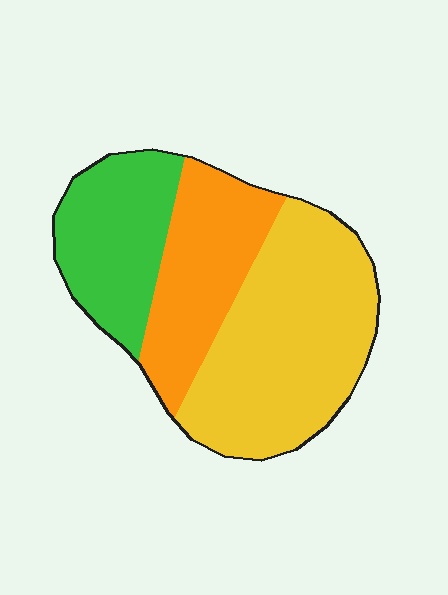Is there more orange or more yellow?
Yellow.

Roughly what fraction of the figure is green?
Green covers around 25% of the figure.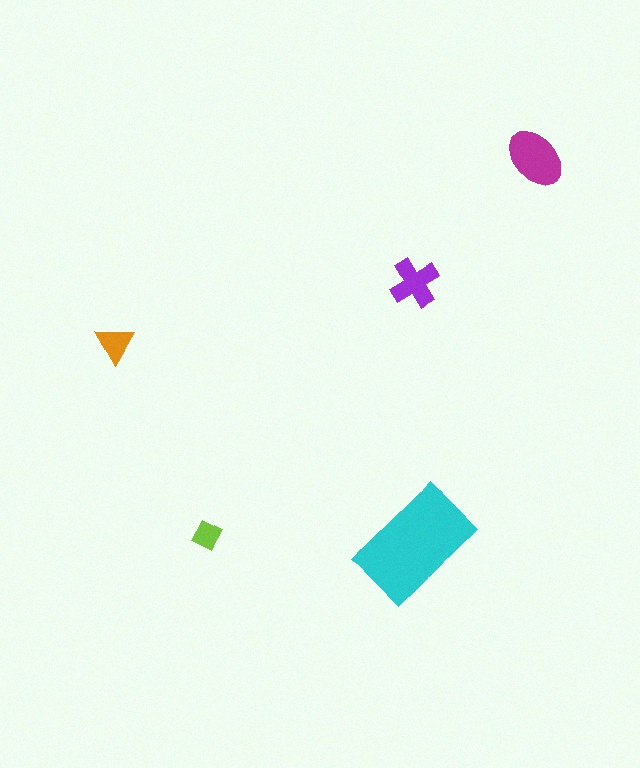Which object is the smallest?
The lime diamond.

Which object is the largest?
The cyan rectangle.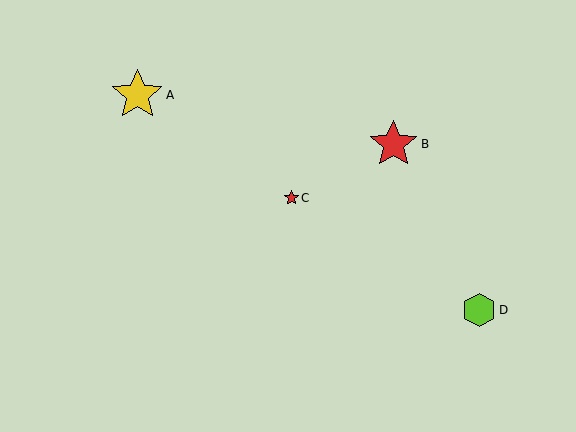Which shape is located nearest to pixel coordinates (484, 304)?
The lime hexagon (labeled D) at (479, 310) is nearest to that location.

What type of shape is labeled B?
Shape B is a red star.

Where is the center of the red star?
The center of the red star is at (292, 198).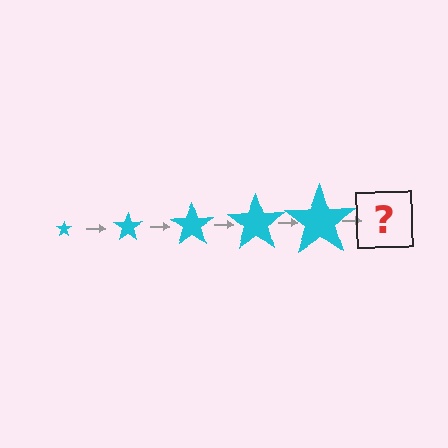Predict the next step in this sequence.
The next step is a cyan star, larger than the previous one.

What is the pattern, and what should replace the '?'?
The pattern is that the star gets progressively larger each step. The '?' should be a cyan star, larger than the previous one.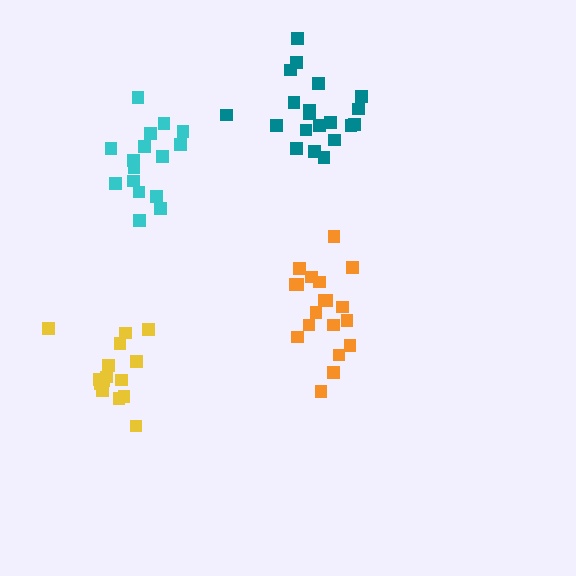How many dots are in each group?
Group 1: 15 dots, Group 2: 16 dots, Group 3: 20 dots, Group 4: 20 dots (71 total).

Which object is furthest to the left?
The yellow cluster is leftmost.